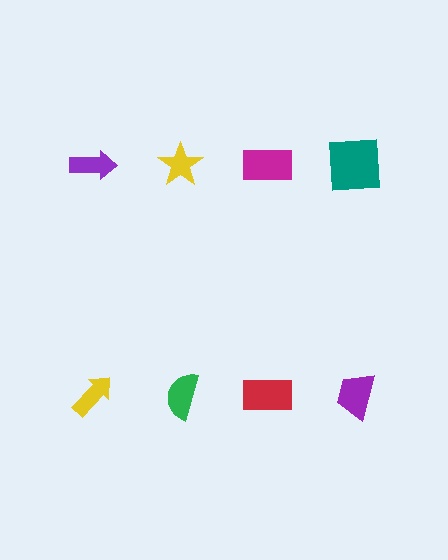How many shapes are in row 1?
4 shapes.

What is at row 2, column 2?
A green semicircle.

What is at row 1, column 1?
A purple arrow.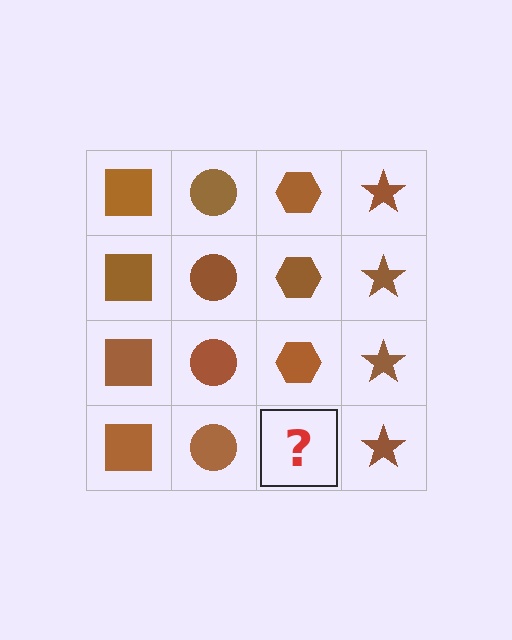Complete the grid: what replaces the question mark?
The question mark should be replaced with a brown hexagon.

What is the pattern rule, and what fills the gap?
The rule is that each column has a consistent shape. The gap should be filled with a brown hexagon.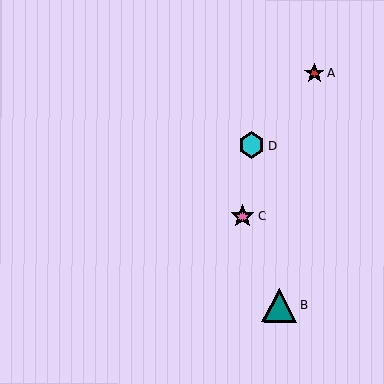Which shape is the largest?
The teal triangle (labeled B) is the largest.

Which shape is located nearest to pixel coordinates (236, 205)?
The pink star (labeled C) at (243, 217) is nearest to that location.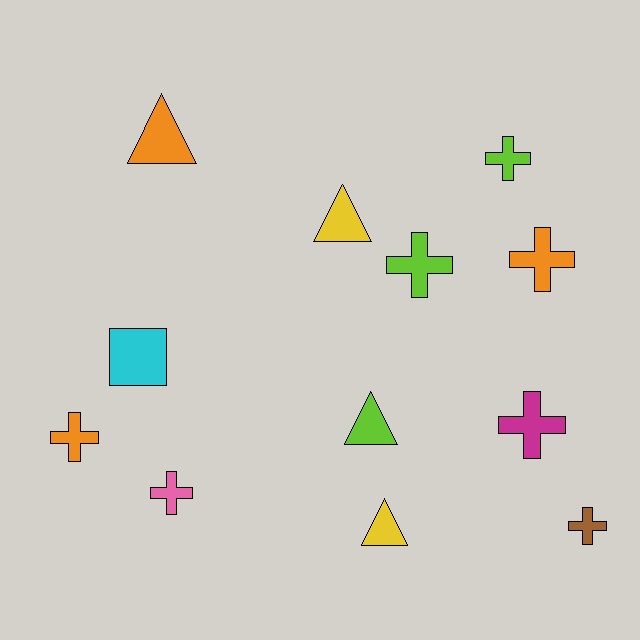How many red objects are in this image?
There are no red objects.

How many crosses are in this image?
There are 7 crosses.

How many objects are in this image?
There are 12 objects.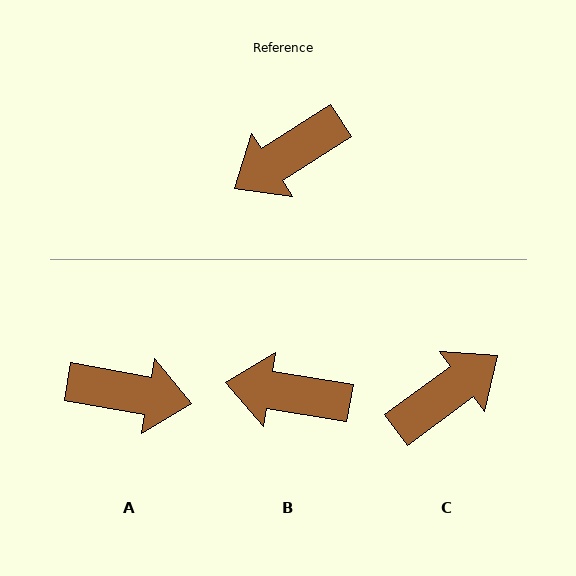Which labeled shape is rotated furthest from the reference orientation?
C, about 176 degrees away.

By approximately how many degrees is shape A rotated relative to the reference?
Approximately 137 degrees counter-clockwise.